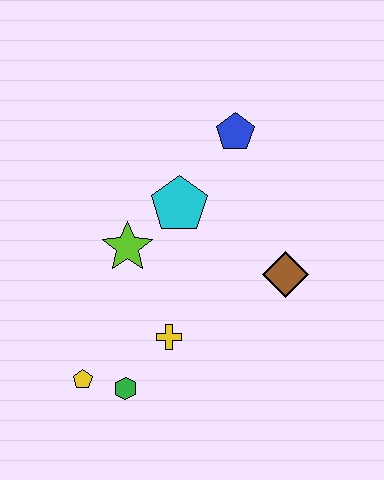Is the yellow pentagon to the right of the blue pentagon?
No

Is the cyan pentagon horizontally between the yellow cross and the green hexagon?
No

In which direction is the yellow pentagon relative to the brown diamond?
The yellow pentagon is to the left of the brown diamond.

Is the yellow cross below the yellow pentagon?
No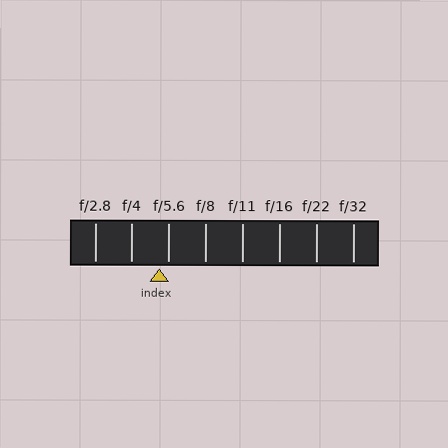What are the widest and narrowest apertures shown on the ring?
The widest aperture shown is f/2.8 and the narrowest is f/32.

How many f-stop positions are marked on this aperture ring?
There are 8 f-stop positions marked.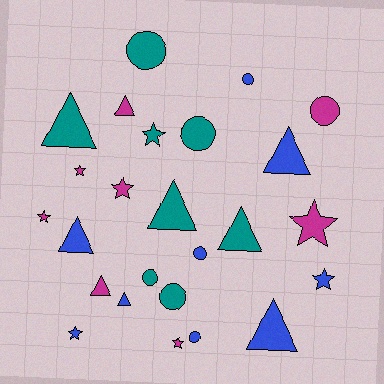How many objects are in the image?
There are 25 objects.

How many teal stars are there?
There is 1 teal star.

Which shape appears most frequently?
Triangle, with 9 objects.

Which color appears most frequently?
Blue, with 9 objects.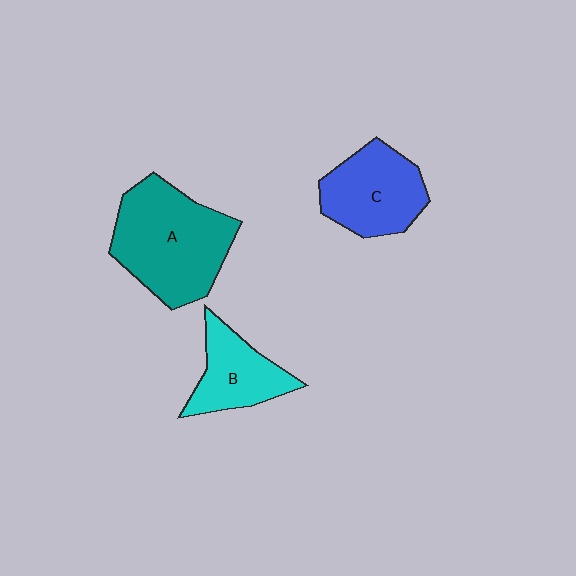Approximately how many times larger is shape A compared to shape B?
Approximately 1.8 times.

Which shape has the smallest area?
Shape B (cyan).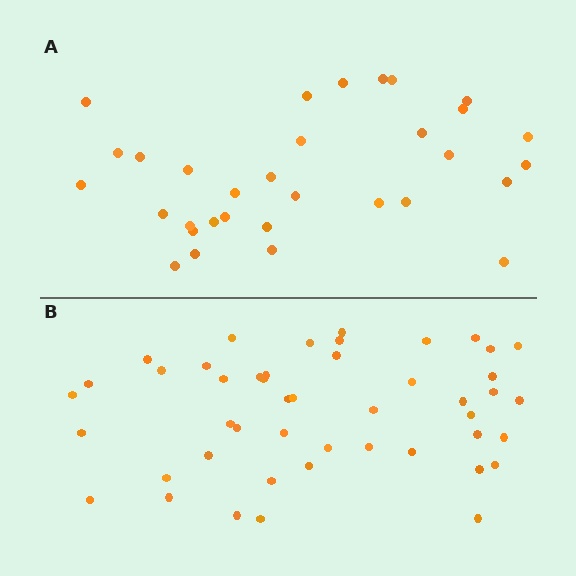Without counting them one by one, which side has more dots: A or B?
Region B (the bottom region) has more dots.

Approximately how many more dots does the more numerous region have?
Region B has approximately 15 more dots than region A.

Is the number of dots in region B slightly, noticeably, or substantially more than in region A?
Region B has substantially more. The ratio is roughly 1.5 to 1.